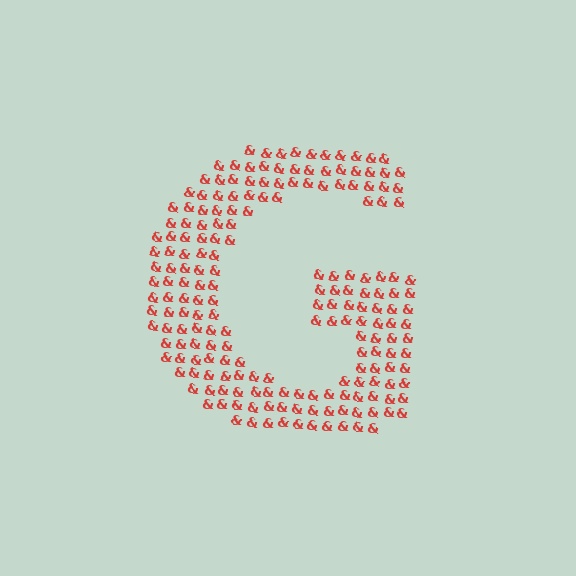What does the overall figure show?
The overall figure shows the letter G.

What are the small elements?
The small elements are ampersands.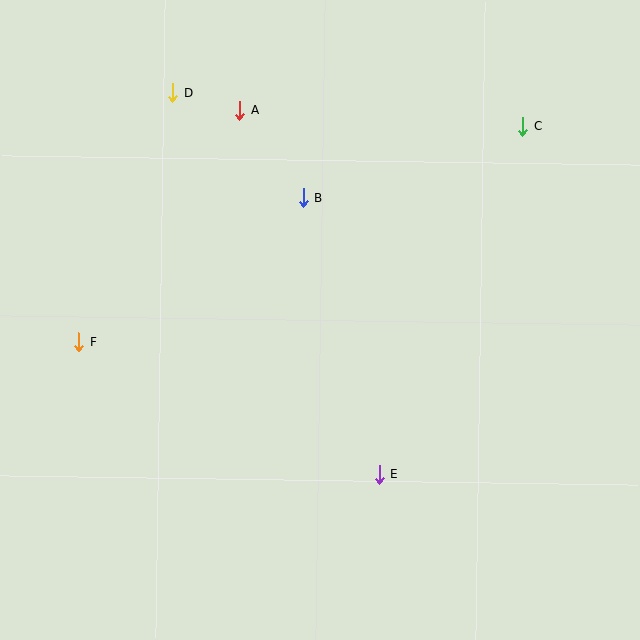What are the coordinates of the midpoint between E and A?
The midpoint between E and A is at (309, 292).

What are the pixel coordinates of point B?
Point B is at (303, 197).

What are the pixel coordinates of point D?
Point D is at (173, 92).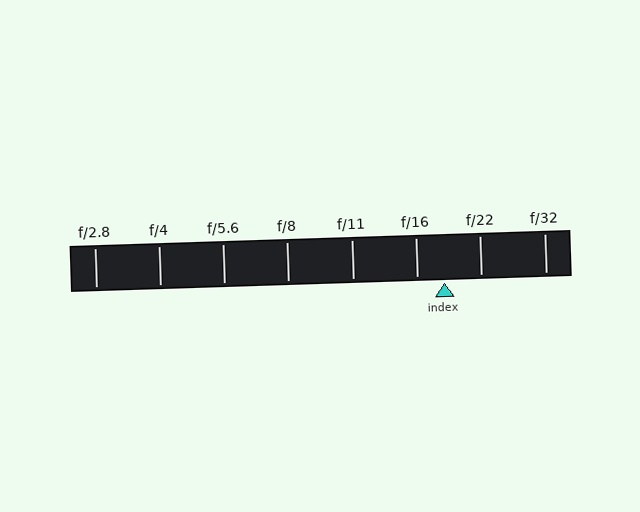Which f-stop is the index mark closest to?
The index mark is closest to f/16.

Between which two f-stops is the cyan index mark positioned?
The index mark is between f/16 and f/22.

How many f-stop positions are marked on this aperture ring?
There are 8 f-stop positions marked.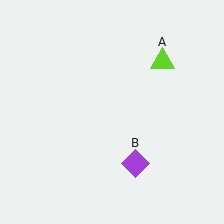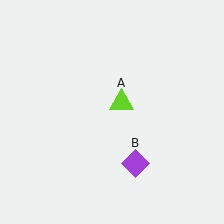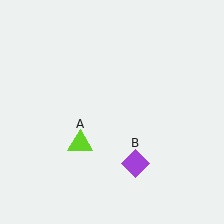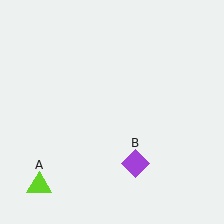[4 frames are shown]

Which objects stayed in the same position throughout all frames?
Purple diamond (object B) remained stationary.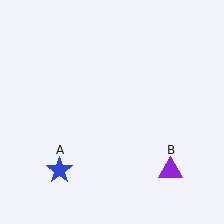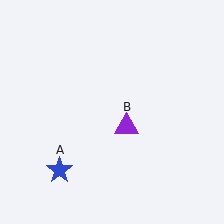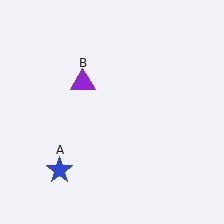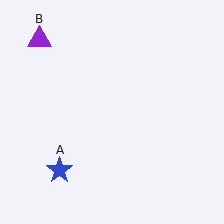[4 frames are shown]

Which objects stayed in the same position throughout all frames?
Blue star (object A) remained stationary.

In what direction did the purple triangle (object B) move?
The purple triangle (object B) moved up and to the left.